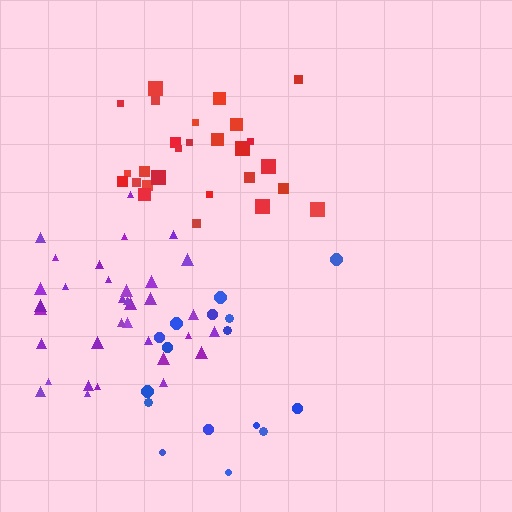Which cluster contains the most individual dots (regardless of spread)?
Purple (34).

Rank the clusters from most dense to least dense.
purple, red, blue.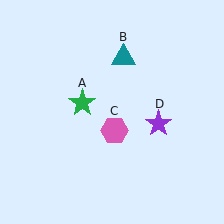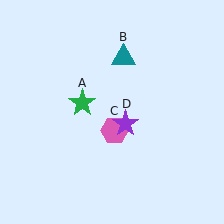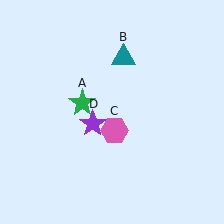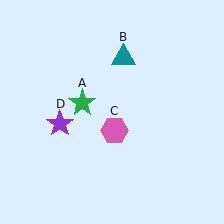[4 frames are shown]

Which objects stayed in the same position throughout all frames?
Green star (object A) and teal triangle (object B) and pink hexagon (object C) remained stationary.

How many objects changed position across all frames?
1 object changed position: purple star (object D).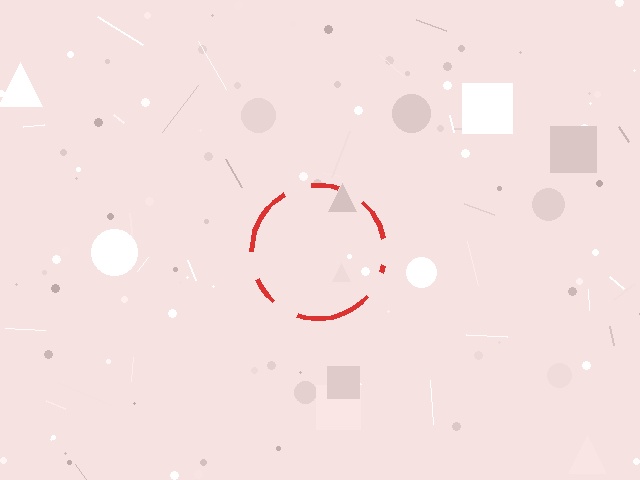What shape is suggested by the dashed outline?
The dashed outline suggests a circle.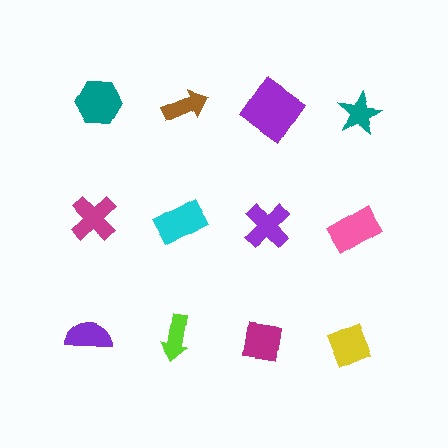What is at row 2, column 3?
A purple cross.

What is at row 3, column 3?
A magenta square.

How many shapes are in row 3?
4 shapes.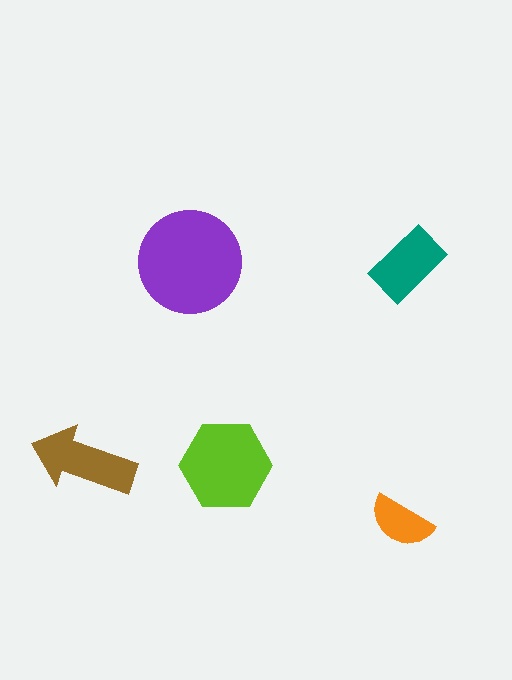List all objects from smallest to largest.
The orange semicircle, the teal rectangle, the brown arrow, the lime hexagon, the purple circle.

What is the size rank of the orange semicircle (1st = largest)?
5th.